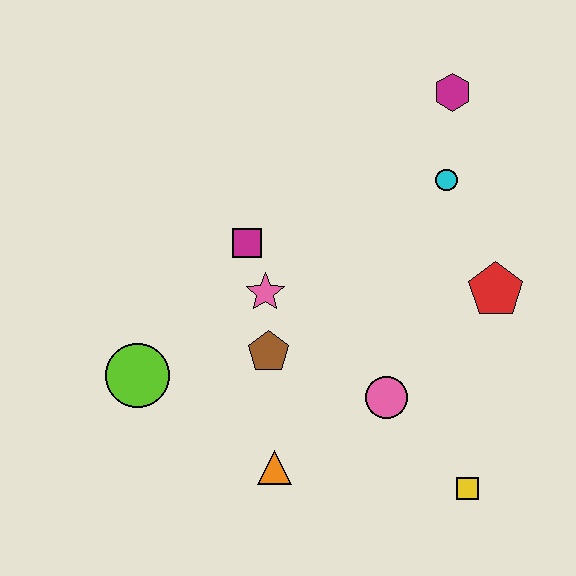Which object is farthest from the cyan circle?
The lime circle is farthest from the cyan circle.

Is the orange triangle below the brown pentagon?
Yes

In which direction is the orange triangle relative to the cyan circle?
The orange triangle is below the cyan circle.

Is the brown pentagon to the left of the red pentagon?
Yes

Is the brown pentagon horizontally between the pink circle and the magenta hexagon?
No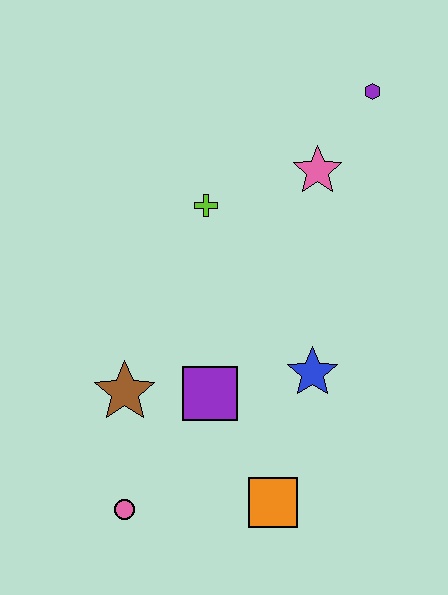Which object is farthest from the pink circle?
The purple hexagon is farthest from the pink circle.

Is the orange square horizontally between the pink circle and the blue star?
Yes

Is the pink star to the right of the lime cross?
Yes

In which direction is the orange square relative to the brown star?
The orange square is to the right of the brown star.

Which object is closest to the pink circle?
The brown star is closest to the pink circle.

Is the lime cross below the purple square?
No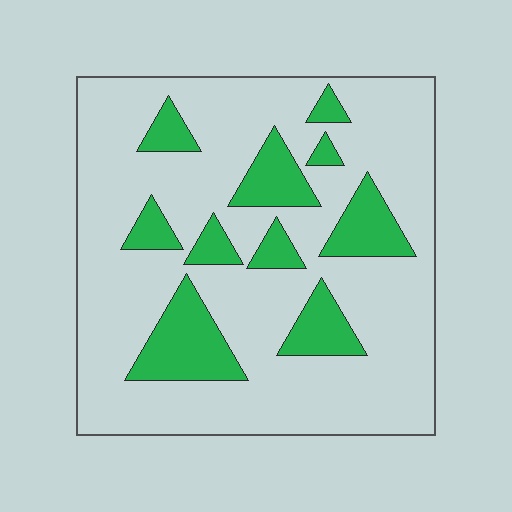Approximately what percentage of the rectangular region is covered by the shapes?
Approximately 20%.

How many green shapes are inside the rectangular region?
10.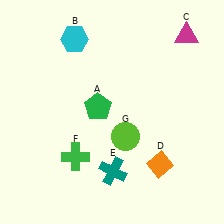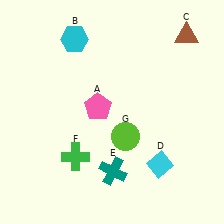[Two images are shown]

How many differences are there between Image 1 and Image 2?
There are 3 differences between the two images.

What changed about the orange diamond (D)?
In Image 1, D is orange. In Image 2, it changed to cyan.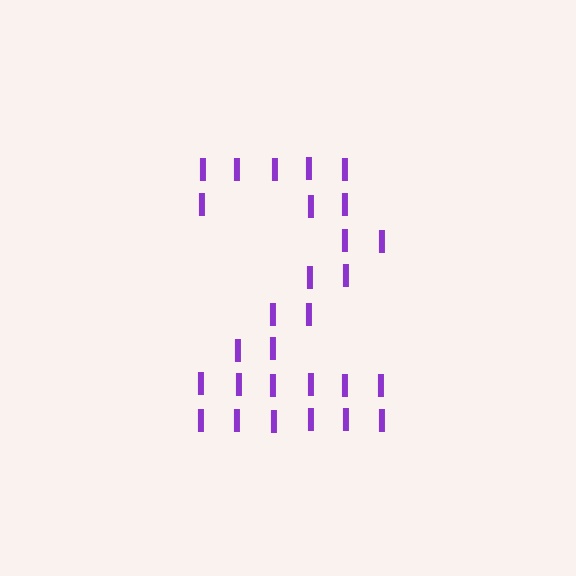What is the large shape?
The large shape is the digit 2.